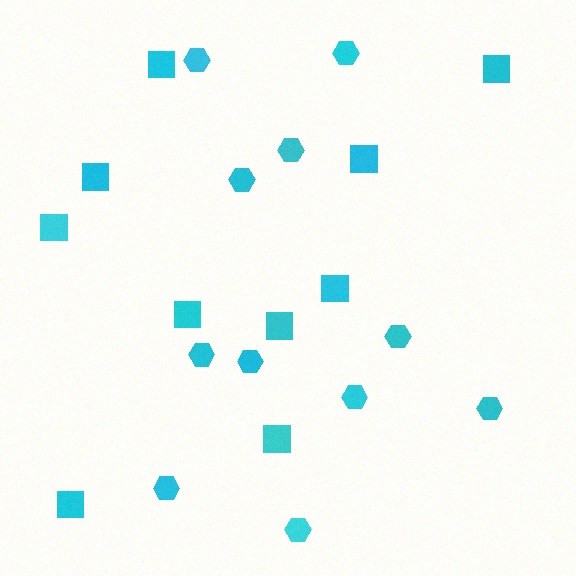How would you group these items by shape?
There are 2 groups: one group of hexagons (11) and one group of squares (10).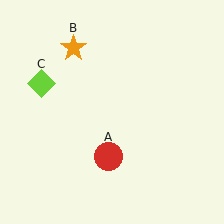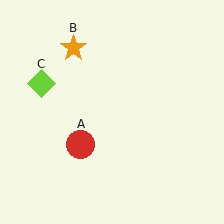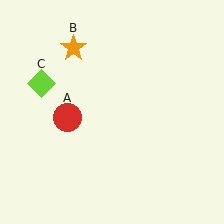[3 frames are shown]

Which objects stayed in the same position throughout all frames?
Orange star (object B) and lime diamond (object C) remained stationary.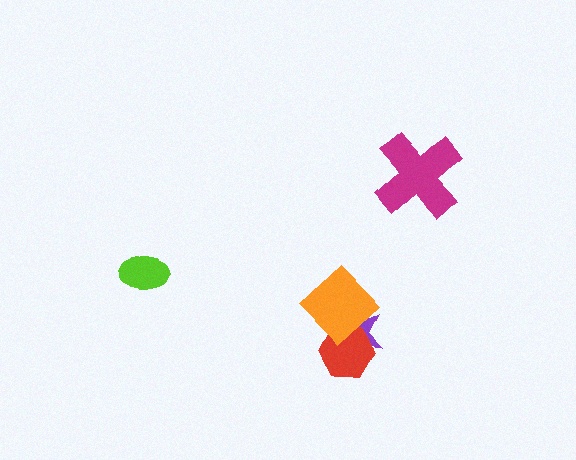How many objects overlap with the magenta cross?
0 objects overlap with the magenta cross.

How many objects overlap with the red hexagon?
2 objects overlap with the red hexagon.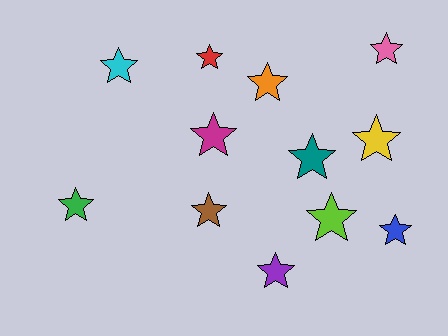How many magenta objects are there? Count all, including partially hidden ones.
There is 1 magenta object.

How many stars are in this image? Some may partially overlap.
There are 12 stars.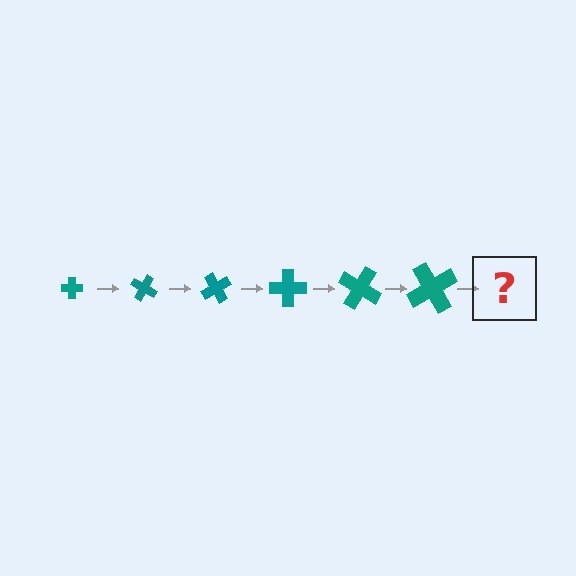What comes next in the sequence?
The next element should be a cross, larger than the previous one and rotated 180 degrees from the start.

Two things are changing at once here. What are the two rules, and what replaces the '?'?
The two rules are that the cross grows larger each step and it rotates 30 degrees each step. The '?' should be a cross, larger than the previous one and rotated 180 degrees from the start.